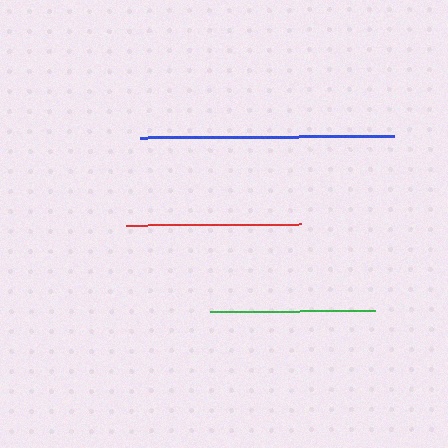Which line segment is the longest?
The blue line is the longest at approximately 254 pixels.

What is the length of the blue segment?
The blue segment is approximately 254 pixels long.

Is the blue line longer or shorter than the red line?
The blue line is longer than the red line.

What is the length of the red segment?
The red segment is approximately 175 pixels long.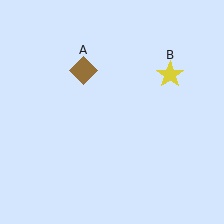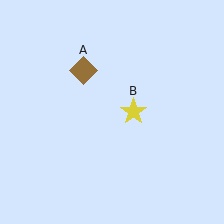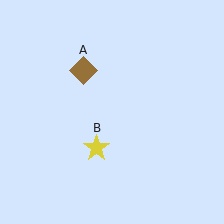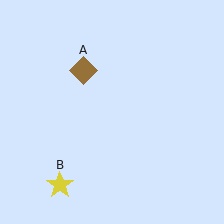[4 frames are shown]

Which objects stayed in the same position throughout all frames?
Brown diamond (object A) remained stationary.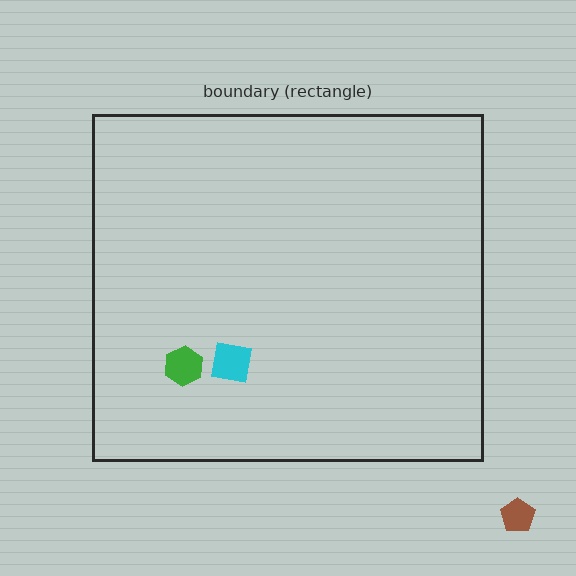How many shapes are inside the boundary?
2 inside, 1 outside.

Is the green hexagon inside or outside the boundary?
Inside.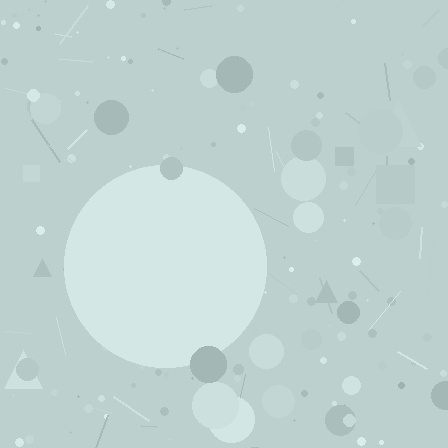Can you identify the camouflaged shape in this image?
The camouflaged shape is a circle.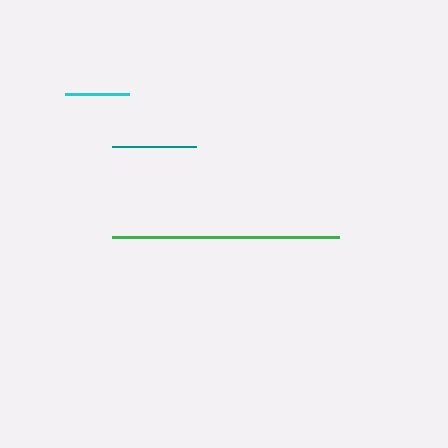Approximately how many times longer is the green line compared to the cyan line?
The green line is approximately 3.5 times the length of the cyan line.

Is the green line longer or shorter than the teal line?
The green line is longer than the teal line.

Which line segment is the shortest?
The cyan line is the shortest at approximately 65 pixels.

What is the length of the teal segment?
The teal segment is approximately 84 pixels long.